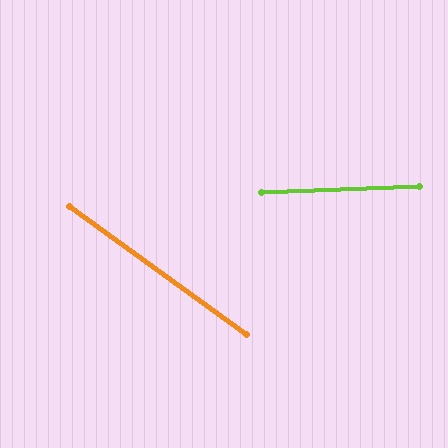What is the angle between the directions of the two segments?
Approximately 38 degrees.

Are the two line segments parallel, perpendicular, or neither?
Neither parallel nor perpendicular — they differ by about 38°.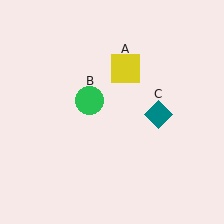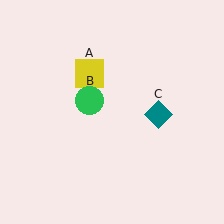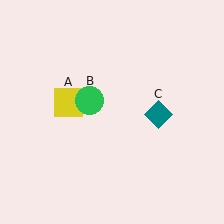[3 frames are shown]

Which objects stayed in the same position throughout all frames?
Green circle (object B) and teal diamond (object C) remained stationary.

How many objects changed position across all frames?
1 object changed position: yellow square (object A).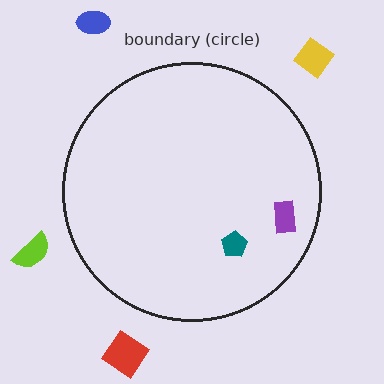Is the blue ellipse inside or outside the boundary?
Outside.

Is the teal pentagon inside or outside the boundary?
Inside.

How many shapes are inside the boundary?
2 inside, 4 outside.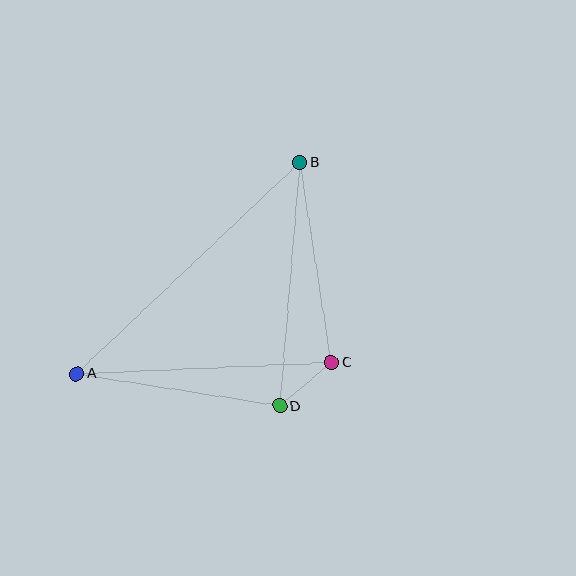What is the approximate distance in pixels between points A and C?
The distance between A and C is approximately 255 pixels.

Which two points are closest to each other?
Points C and D are closest to each other.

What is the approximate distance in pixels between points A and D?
The distance between A and D is approximately 206 pixels.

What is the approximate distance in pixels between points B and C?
The distance between B and C is approximately 202 pixels.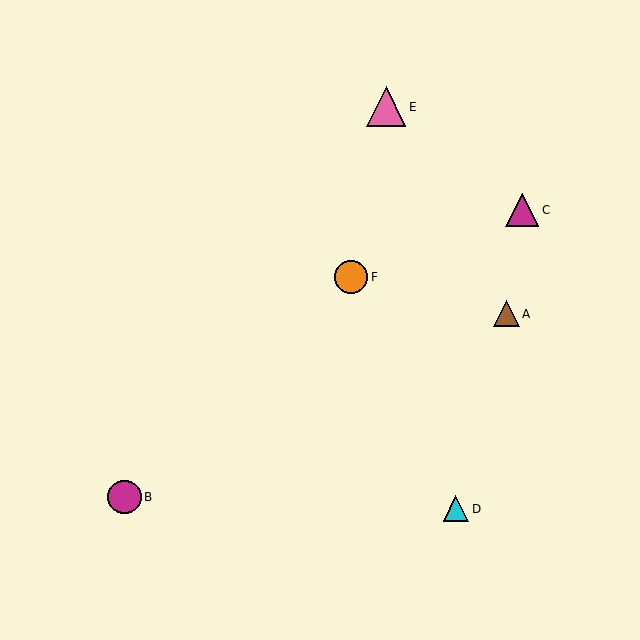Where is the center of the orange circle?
The center of the orange circle is at (351, 277).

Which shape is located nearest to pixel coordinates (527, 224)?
The magenta triangle (labeled C) at (522, 210) is nearest to that location.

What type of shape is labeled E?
Shape E is a pink triangle.